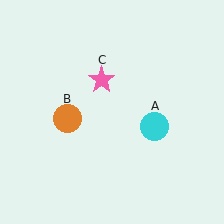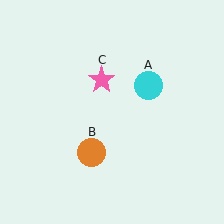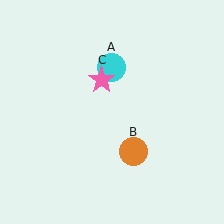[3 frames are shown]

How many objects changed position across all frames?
2 objects changed position: cyan circle (object A), orange circle (object B).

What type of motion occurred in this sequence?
The cyan circle (object A), orange circle (object B) rotated counterclockwise around the center of the scene.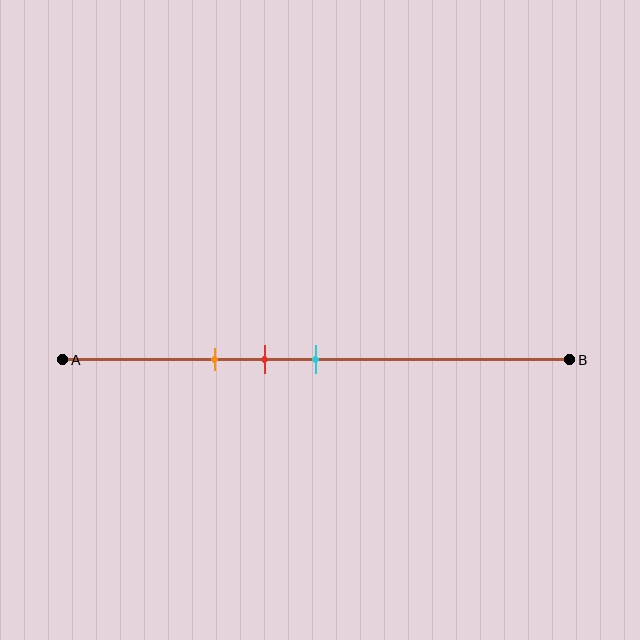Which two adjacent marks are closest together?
The red and cyan marks are the closest adjacent pair.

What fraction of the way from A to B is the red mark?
The red mark is approximately 40% (0.4) of the way from A to B.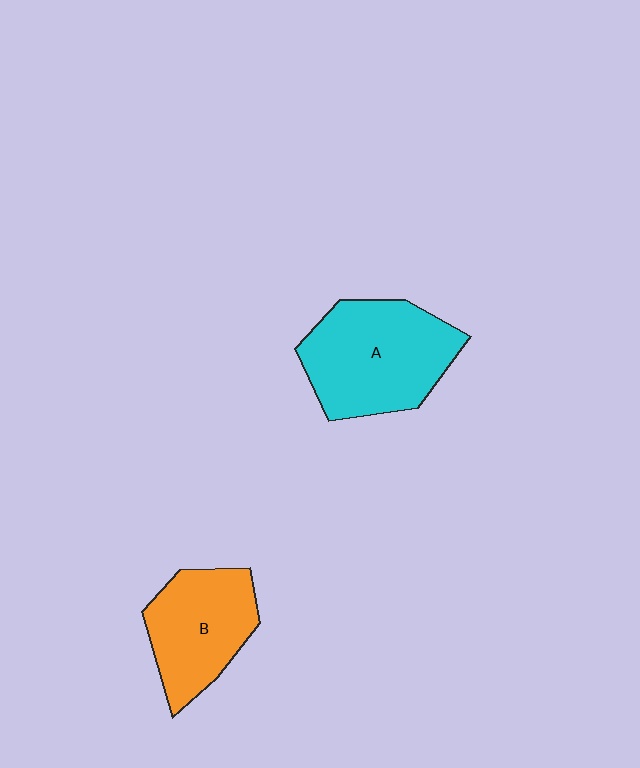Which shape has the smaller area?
Shape B (orange).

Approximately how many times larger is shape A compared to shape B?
Approximately 1.3 times.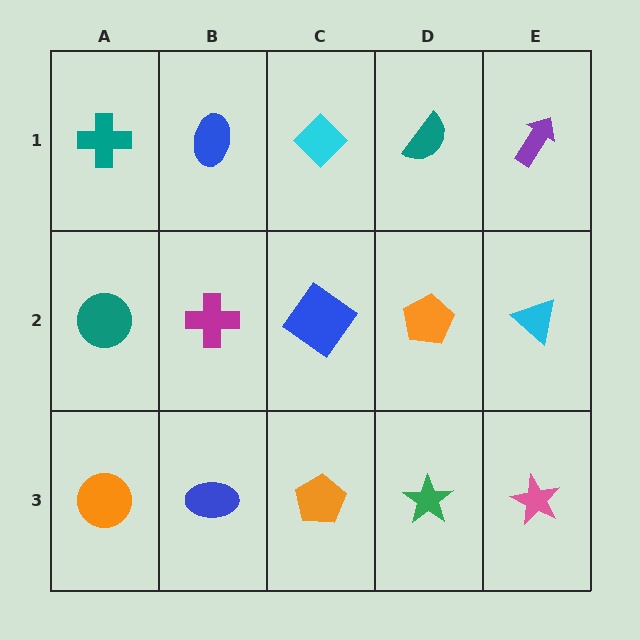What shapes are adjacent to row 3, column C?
A blue diamond (row 2, column C), a blue ellipse (row 3, column B), a green star (row 3, column D).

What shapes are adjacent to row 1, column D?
An orange pentagon (row 2, column D), a cyan diamond (row 1, column C), a purple arrow (row 1, column E).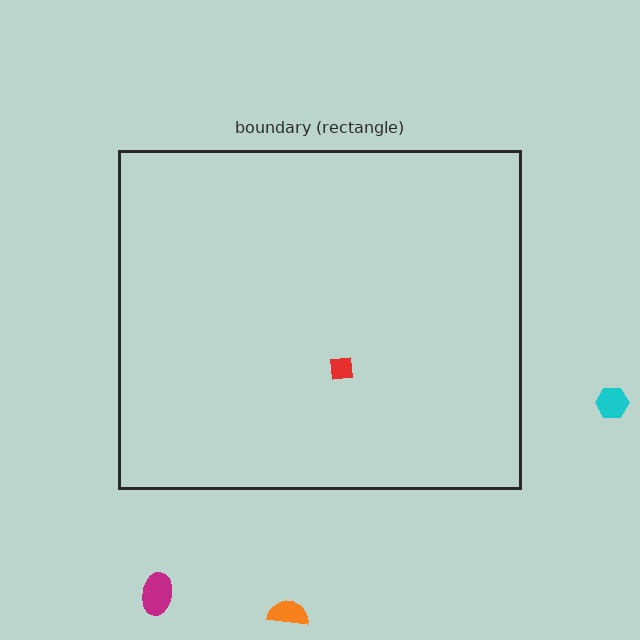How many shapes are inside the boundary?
1 inside, 3 outside.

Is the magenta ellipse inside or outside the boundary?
Outside.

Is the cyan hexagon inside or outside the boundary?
Outside.